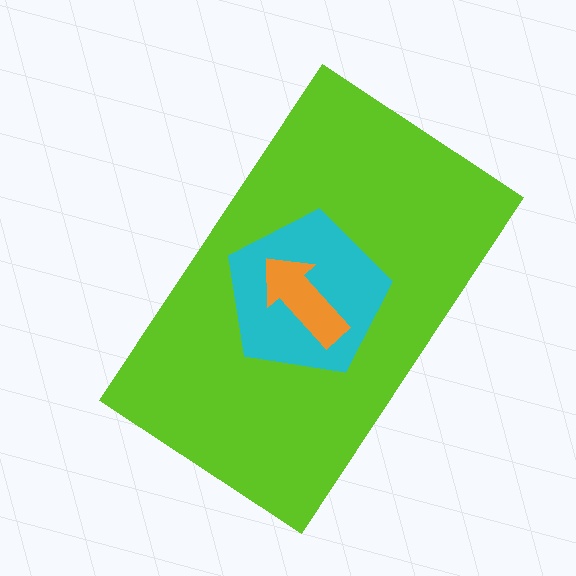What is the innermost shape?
The orange arrow.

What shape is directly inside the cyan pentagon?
The orange arrow.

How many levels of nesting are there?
3.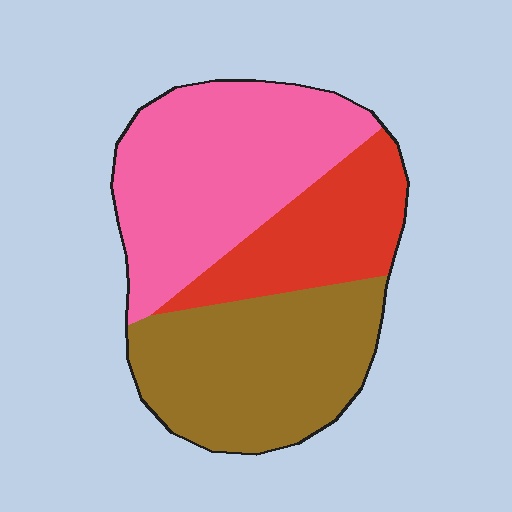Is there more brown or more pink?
Pink.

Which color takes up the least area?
Red, at roughly 20%.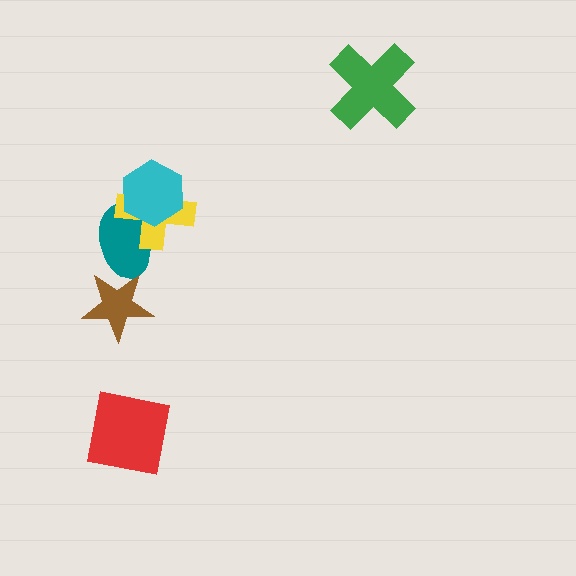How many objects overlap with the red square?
0 objects overlap with the red square.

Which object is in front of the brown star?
The teal ellipse is in front of the brown star.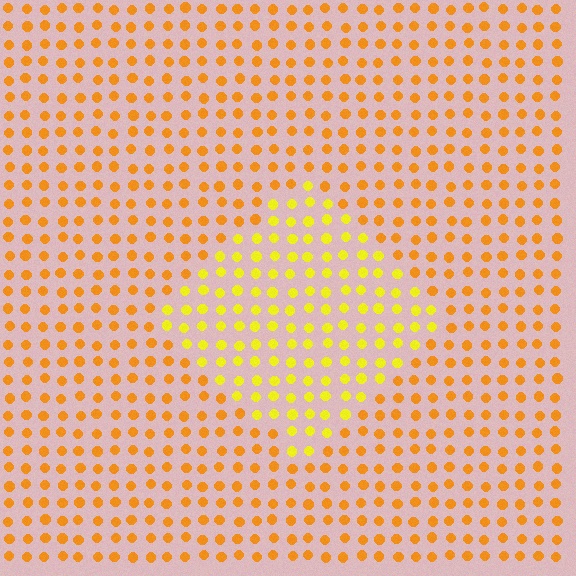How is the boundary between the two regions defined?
The boundary is defined purely by a slight shift in hue (about 28 degrees). Spacing, size, and orientation are identical on both sides.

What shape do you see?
I see a diamond.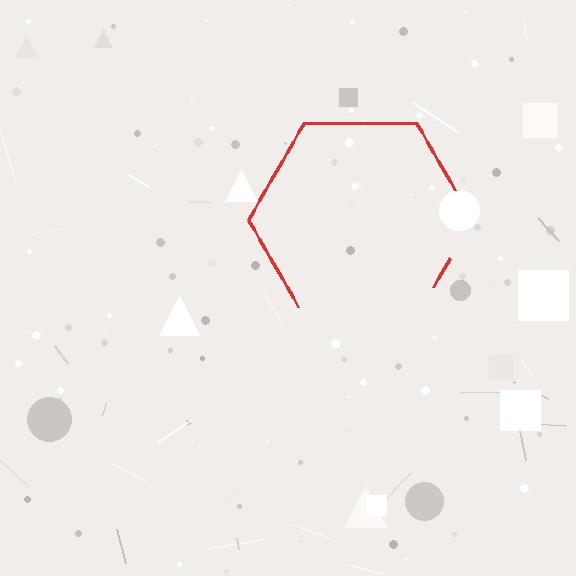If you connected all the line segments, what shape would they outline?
They would outline a hexagon.